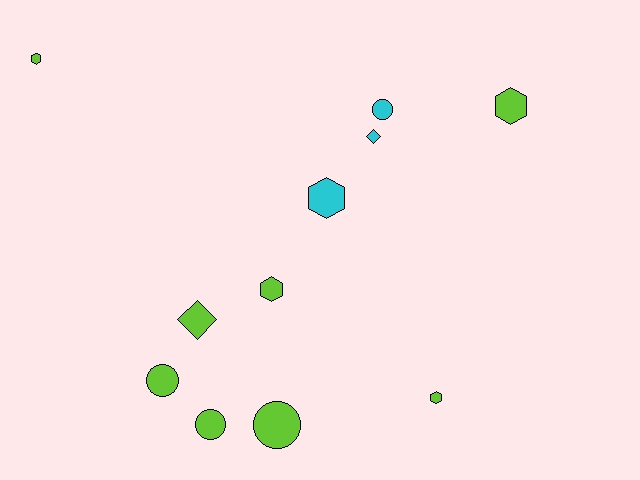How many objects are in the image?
There are 11 objects.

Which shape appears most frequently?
Hexagon, with 5 objects.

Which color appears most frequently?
Lime, with 8 objects.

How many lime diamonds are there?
There is 1 lime diamond.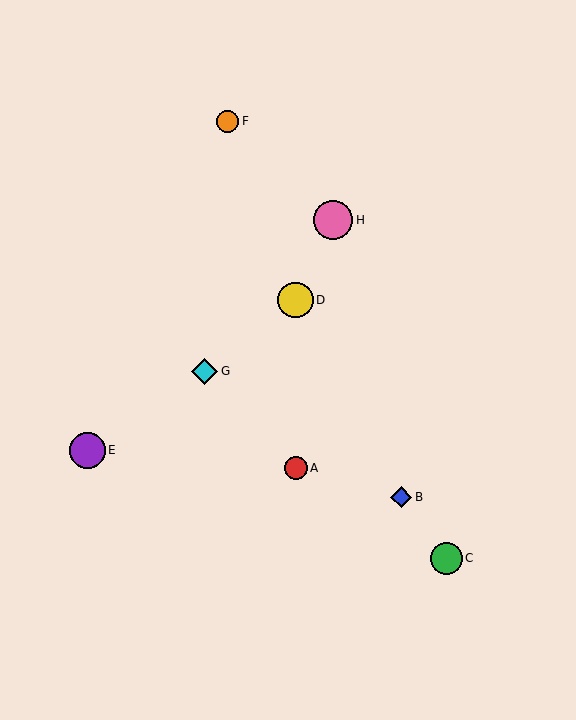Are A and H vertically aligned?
No, A is at x≈296 and H is at x≈333.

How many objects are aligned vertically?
2 objects (A, D) are aligned vertically.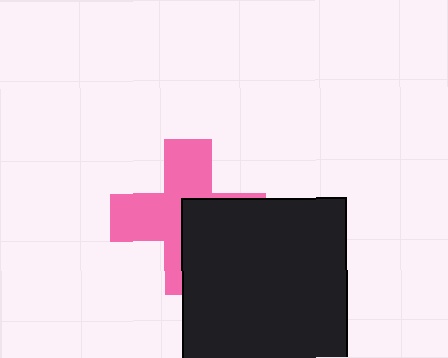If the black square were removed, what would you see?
You would see the complete pink cross.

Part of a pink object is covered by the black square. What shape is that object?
It is a cross.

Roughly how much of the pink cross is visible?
About half of it is visible (roughly 58%).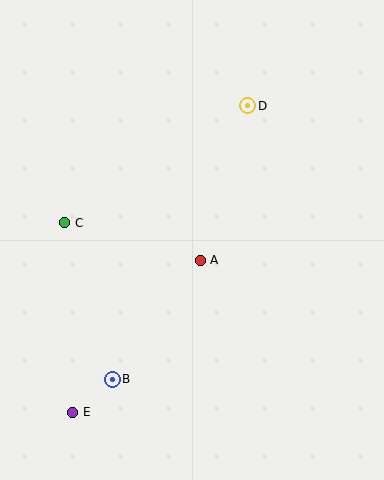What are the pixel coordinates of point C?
Point C is at (65, 223).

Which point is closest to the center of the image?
Point A at (200, 260) is closest to the center.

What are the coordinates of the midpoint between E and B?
The midpoint between E and B is at (92, 396).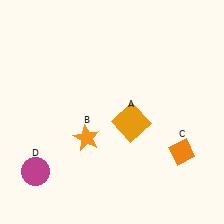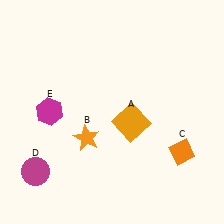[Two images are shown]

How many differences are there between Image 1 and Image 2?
There is 1 difference between the two images.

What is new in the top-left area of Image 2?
A magenta hexagon (E) was added in the top-left area of Image 2.